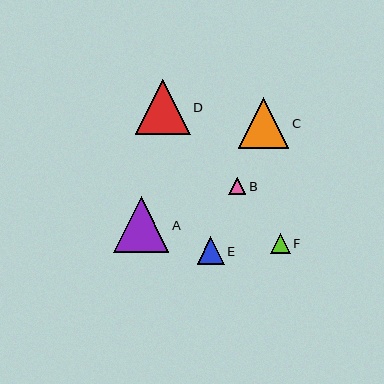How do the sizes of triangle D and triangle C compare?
Triangle D and triangle C are approximately the same size.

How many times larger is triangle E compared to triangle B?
Triangle E is approximately 1.6 times the size of triangle B.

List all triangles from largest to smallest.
From largest to smallest: A, D, C, E, F, B.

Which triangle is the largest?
Triangle A is the largest with a size of approximately 55 pixels.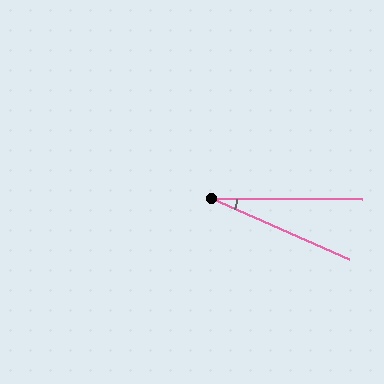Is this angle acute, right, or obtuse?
It is acute.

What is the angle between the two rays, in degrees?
Approximately 23 degrees.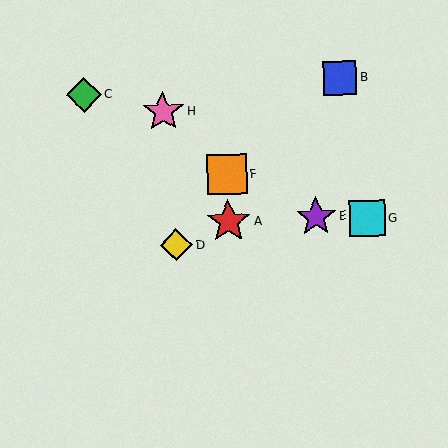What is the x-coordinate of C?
Object C is at x≈84.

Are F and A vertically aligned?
Yes, both are at x≈227.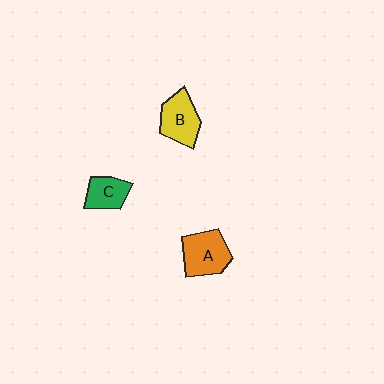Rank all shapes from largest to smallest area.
From largest to smallest: A (orange), B (yellow), C (green).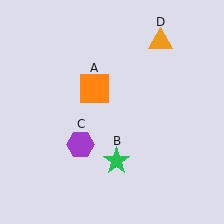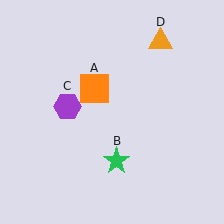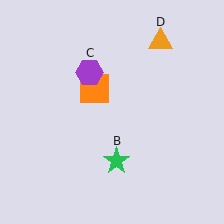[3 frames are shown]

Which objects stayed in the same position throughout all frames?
Orange square (object A) and green star (object B) and orange triangle (object D) remained stationary.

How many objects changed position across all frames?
1 object changed position: purple hexagon (object C).